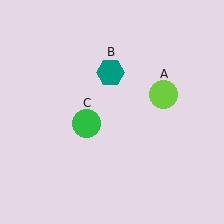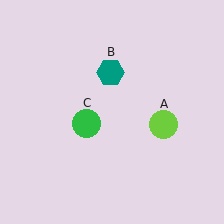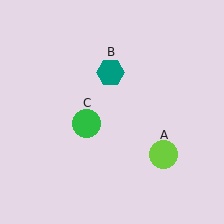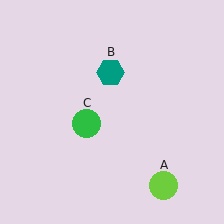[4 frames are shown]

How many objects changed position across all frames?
1 object changed position: lime circle (object A).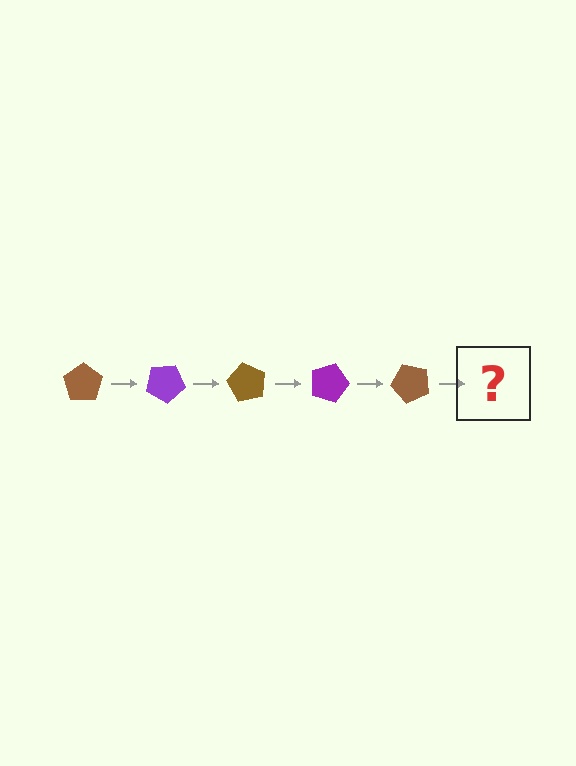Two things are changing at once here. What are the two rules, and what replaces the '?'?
The two rules are that it rotates 30 degrees each step and the color cycles through brown and purple. The '?' should be a purple pentagon, rotated 150 degrees from the start.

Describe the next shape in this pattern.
It should be a purple pentagon, rotated 150 degrees from the start.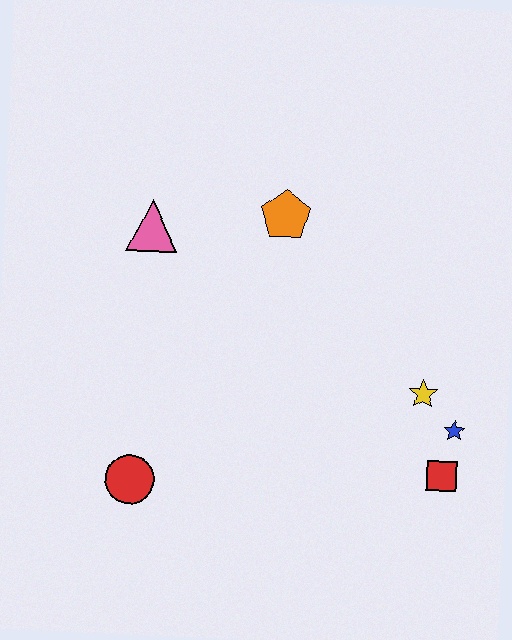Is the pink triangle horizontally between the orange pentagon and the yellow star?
No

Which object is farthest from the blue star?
The pink triangle is farthest from the blue star.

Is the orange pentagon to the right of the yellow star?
No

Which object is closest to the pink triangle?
The orange pentagon is closest to the pink triangle.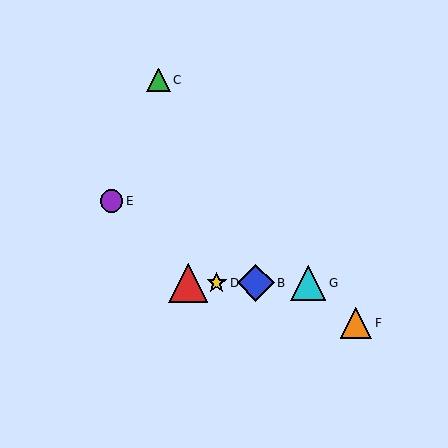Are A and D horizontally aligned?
Yes, both are at y≈283.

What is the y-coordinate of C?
Object C is at y≈80.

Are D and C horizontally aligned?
No, D is at y≈283 and C is at y≈80.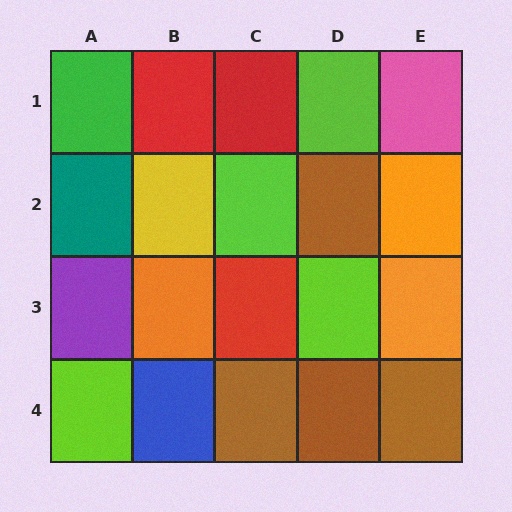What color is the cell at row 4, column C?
Brown.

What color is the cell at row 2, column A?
Teal.